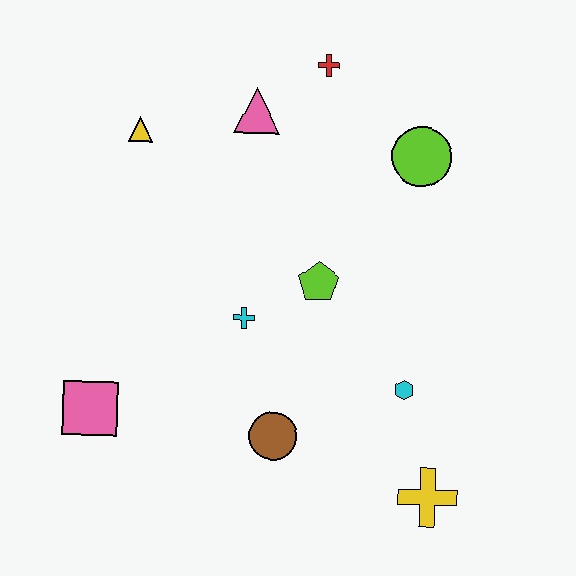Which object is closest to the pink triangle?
The red cross is closest to the pink triangle.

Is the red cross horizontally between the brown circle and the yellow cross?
Yes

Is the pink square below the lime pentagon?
Yes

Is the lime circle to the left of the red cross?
No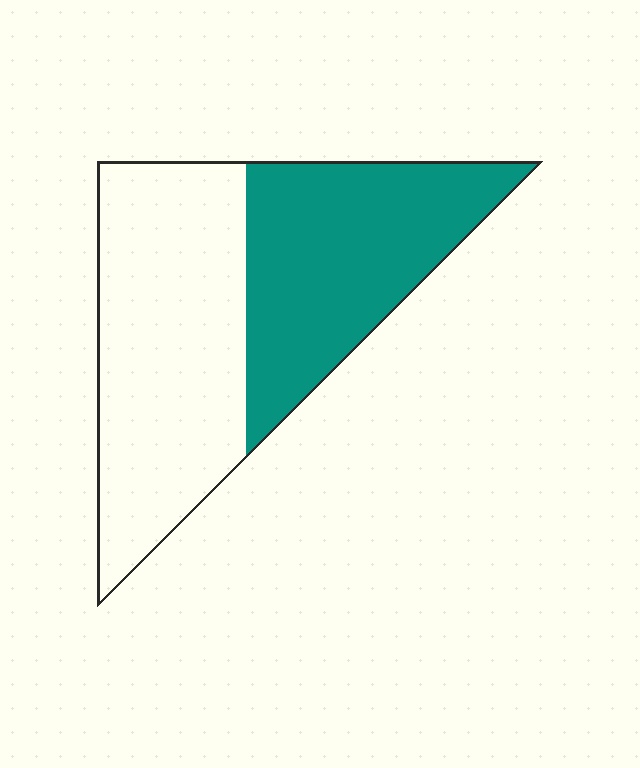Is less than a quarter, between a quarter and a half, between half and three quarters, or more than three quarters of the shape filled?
Between a quarter and a half.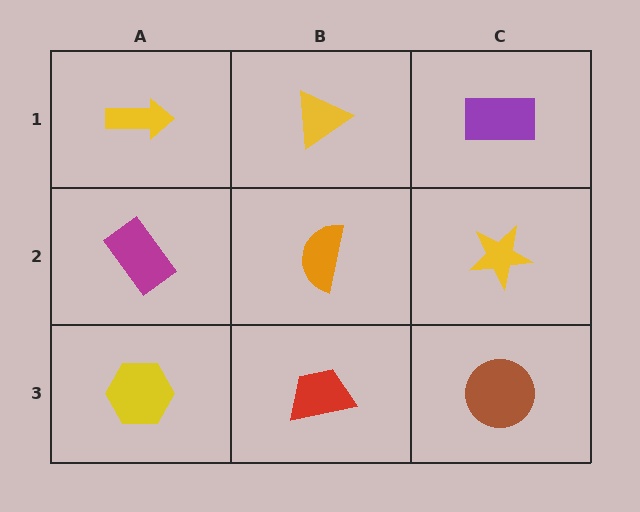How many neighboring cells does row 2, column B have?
4.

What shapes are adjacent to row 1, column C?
A yellow star (row 2, column C), a yellow triangle (row 1, column B).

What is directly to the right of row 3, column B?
A brown circle.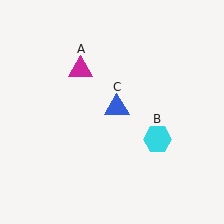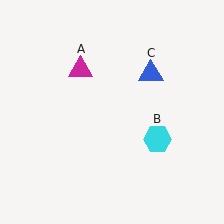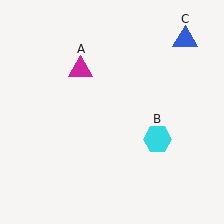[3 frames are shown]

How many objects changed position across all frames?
1 object changed position: blue triangle (object C).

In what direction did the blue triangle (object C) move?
The blue triangle (object C) moved up and to the right.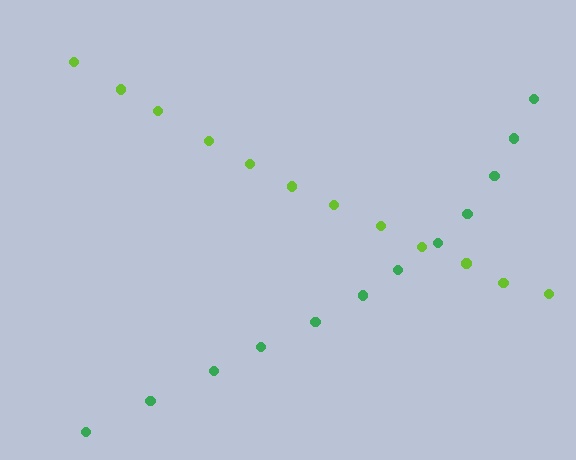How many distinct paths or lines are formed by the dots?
There are 2 distinct paths.